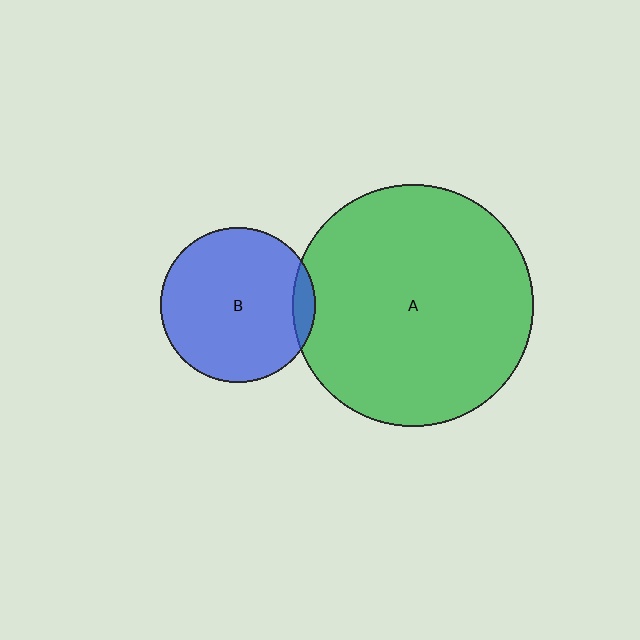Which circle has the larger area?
Circle A (green).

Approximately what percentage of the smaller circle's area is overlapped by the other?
Approximately 5%.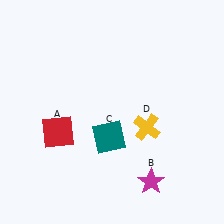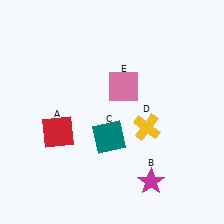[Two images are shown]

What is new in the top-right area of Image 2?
A pink square (E) was added in the top-right area of Image 2.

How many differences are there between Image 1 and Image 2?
There is 1 difference between the two images.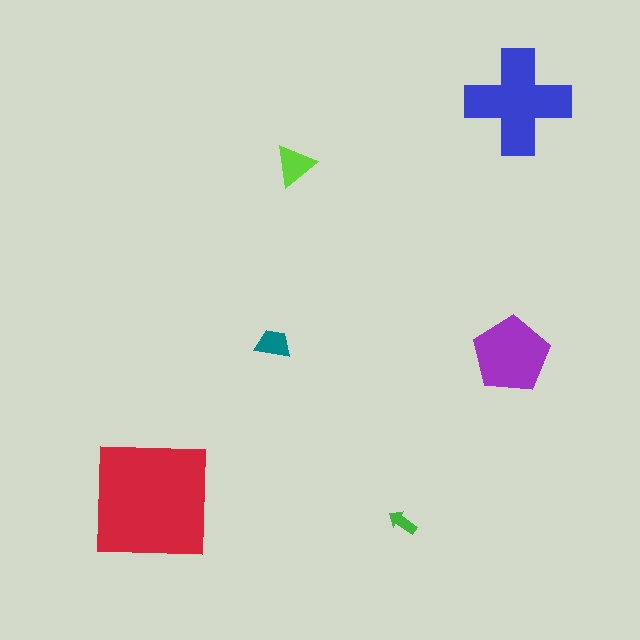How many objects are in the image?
There are 6 objects in the image.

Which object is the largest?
The red square.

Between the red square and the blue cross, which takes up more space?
The red square.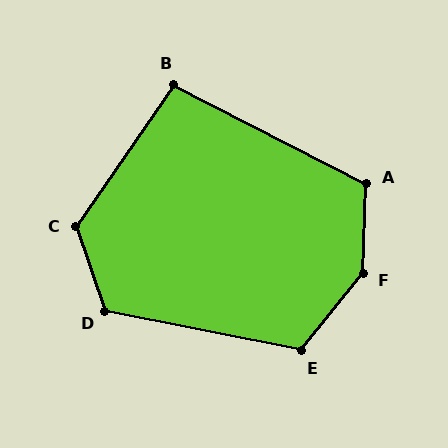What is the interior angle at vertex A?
Approximately 115 degrees (obtuse).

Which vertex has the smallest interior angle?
B, at approximately 97 degrees.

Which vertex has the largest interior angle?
F, at approximately 143 degrees.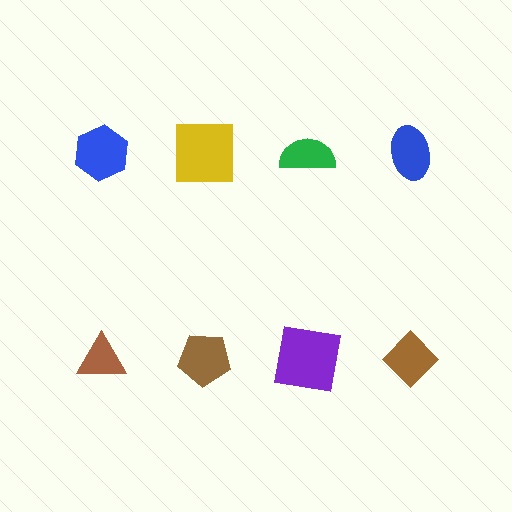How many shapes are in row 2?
4 shapes.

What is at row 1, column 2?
A yellow square.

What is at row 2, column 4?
A brown diamond.